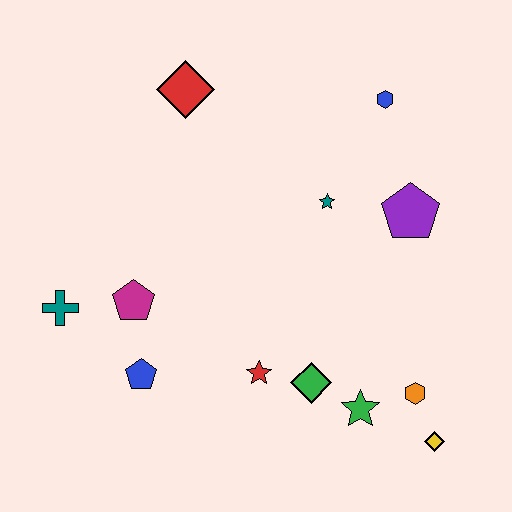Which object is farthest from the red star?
The blue hexagon is farthest from the red star.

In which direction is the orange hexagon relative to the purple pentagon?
The orange hexagon is below the purple pentagon.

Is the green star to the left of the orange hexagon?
Yes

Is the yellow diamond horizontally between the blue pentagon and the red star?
No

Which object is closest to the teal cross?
The magenta pentagon is closest to the teal cross.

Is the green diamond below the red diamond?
Yes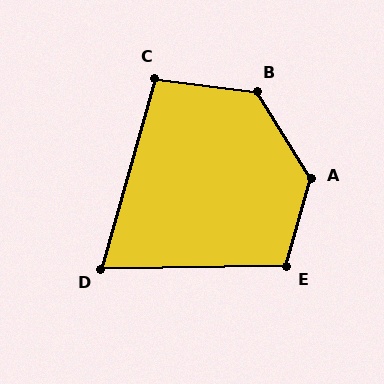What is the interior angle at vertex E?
Approximately 107 degrees (obtuse).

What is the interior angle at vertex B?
Approximately 129 degrees (obtuse).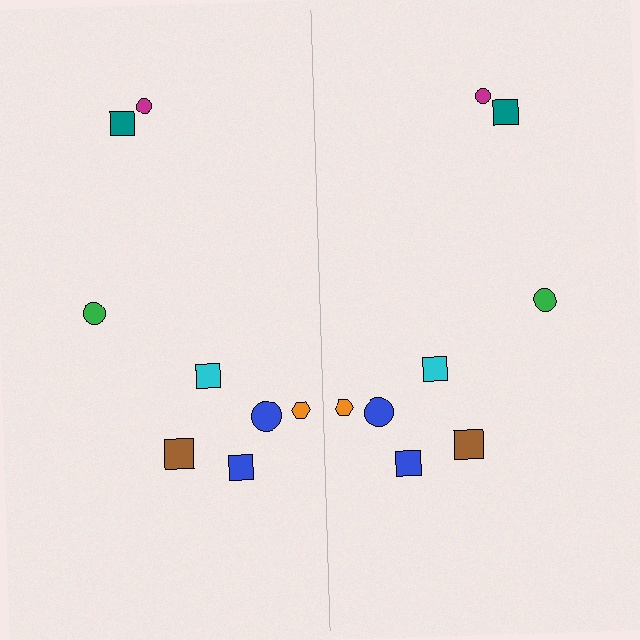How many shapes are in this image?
There are 16 shapes in this image.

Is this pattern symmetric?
Yes, this pattern has bilateral (reflection) symmetry.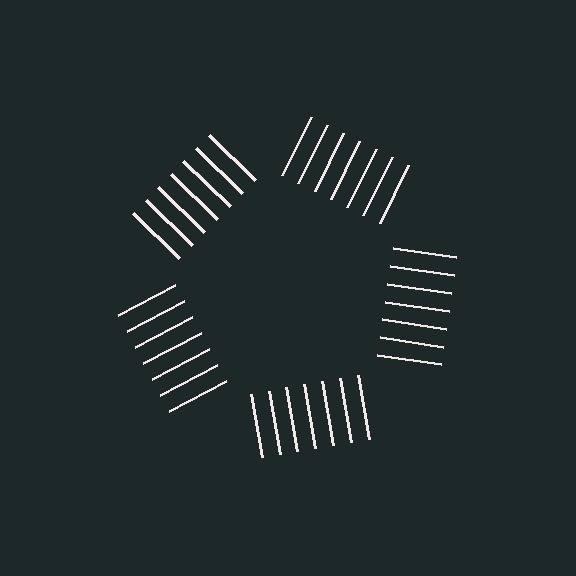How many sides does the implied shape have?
5 sides — the line-ends trace a pentagon.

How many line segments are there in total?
35 — 7 along each of the 5 edges.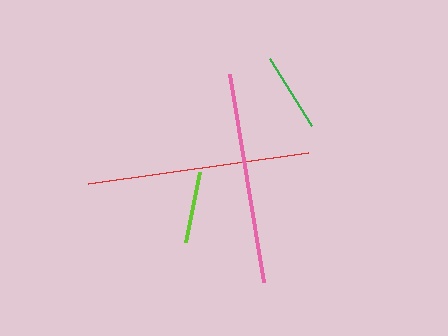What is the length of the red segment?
The red segment is approximately 222 pixels long.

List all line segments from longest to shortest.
From longest to shortest: red, pink, green, lime.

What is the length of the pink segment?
The pink segment is approximately 210 pixels long.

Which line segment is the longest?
The red line is the longest at approximately 222 pixels.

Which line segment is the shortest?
The lime line is the shortest at approximately 72 pixels.